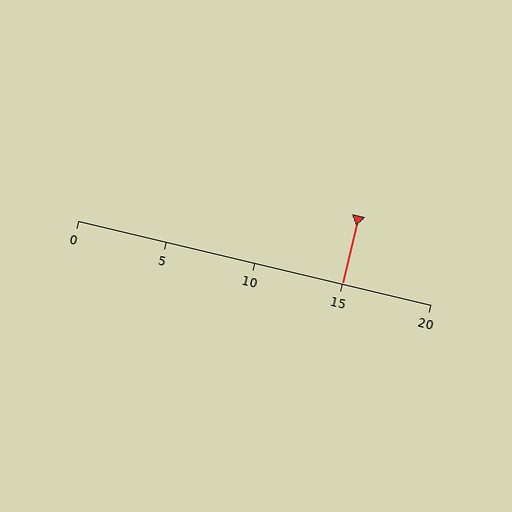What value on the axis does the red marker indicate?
The marker indicates approximately 15.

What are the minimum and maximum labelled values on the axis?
The axis runs from 0 to 20.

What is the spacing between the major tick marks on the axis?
The major ticks are spaced 5 apart.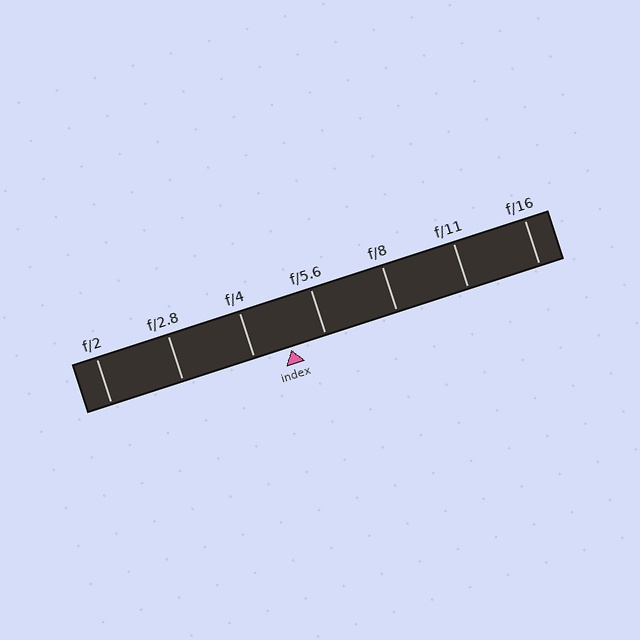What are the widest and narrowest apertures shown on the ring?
The widest aperture shown is f/2 and the narrowest is f/16.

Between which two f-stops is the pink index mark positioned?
The index mark is between f/4 and f/5.6.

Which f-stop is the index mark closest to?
The index mark is closest to f/5.6.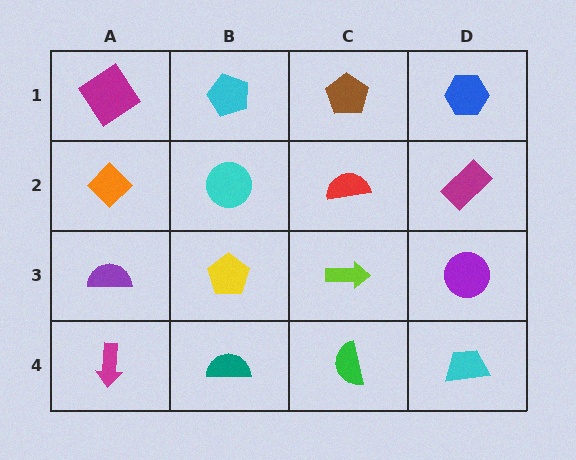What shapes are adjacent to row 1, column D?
A magenta rectangle (row 2, column D), a brown pentagon (row 1, column C).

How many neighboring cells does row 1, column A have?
2.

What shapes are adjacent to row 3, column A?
An orange diamond (row 2, column A), a magenta arrow (row 4, column A), a yellow pentagon (row 3, column B).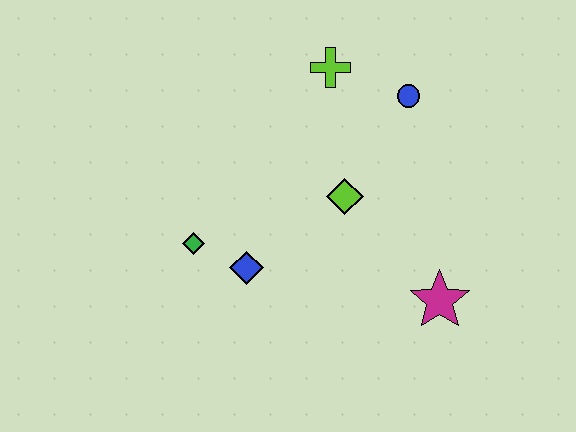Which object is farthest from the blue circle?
The green diamond is farthest from the blue circle.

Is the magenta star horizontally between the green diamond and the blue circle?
No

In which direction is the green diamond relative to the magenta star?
The green diamond is to the left of the magenta star.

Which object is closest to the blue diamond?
The green diamond is closest to the blue diamond.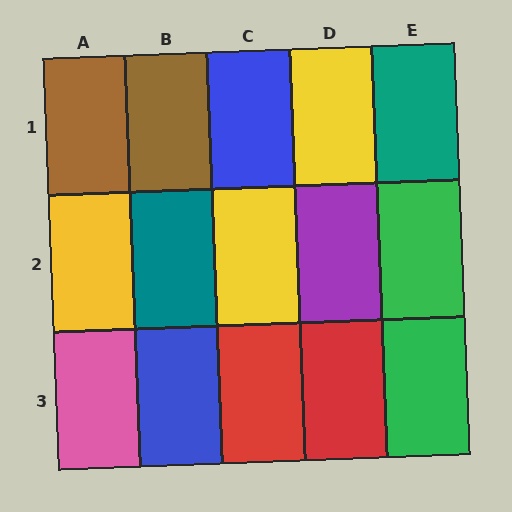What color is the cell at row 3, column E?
Green.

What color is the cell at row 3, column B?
Blue.